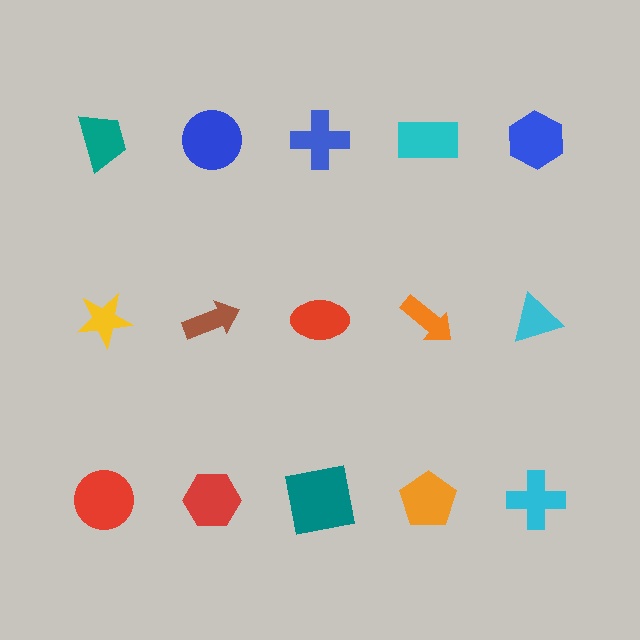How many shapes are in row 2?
5 shapes.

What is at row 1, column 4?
A cyan rectangle.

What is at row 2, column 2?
A brown arrow.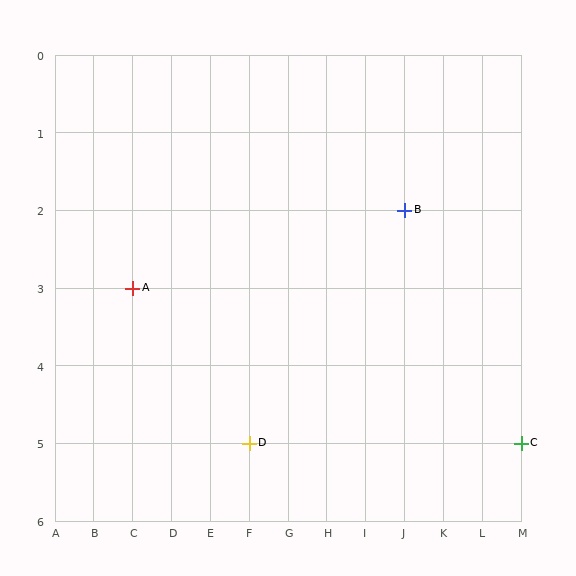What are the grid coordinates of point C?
Point C is at grid coordinates (M, 5).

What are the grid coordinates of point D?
Point D is at grid coordinates (F, 5).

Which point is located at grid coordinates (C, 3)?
Point A is at (C, 3).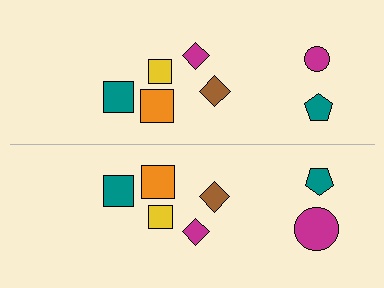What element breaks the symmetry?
The magenta circle on the bottom side has a different size than its mirror counterpart.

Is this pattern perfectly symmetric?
No, the pattern is not perfectly symmetric. The magenta circle on the bottom side has a different size than its mirror counterpart.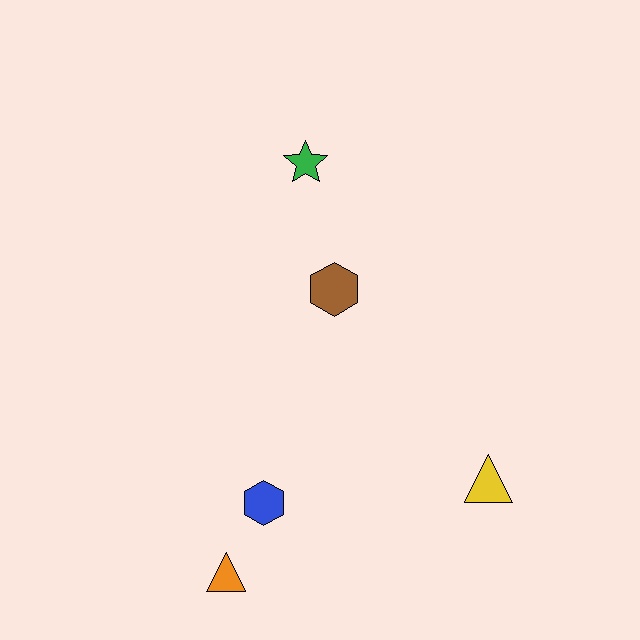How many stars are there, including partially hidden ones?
There is 1 star.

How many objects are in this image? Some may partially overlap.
There are 5 objects.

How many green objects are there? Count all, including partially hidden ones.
There is 1 green object.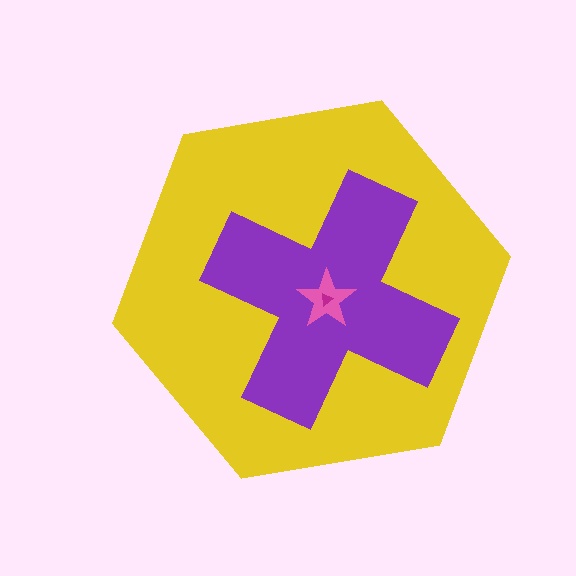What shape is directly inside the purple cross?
The pink star.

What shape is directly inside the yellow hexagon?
The purple cross.